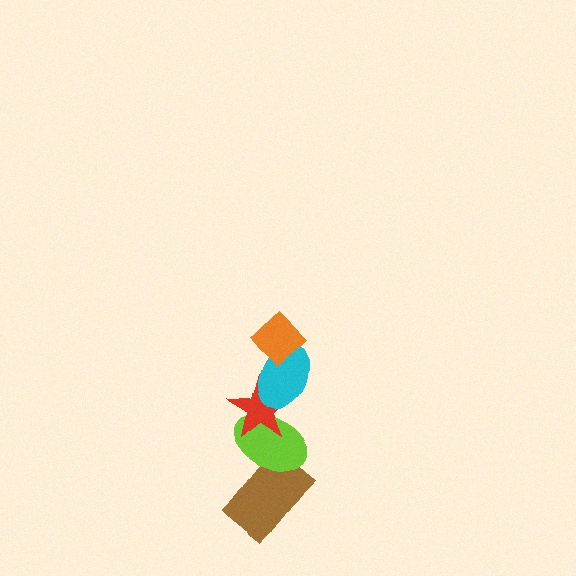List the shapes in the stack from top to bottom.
From top to bottom: the orange diamond, the cyan ellipse, the red star, the lime ellipse, the brown rectangle.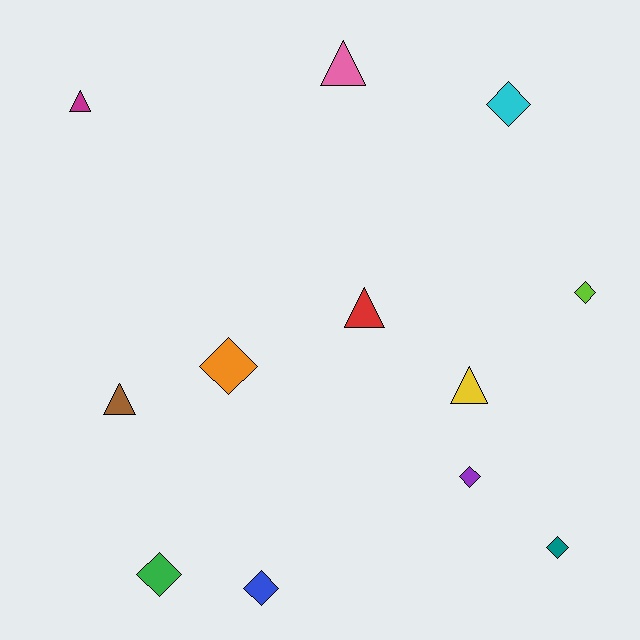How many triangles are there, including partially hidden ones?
There are 5 triangles.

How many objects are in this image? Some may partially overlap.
There are 12 objects.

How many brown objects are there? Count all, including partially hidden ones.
There is 1 brown object.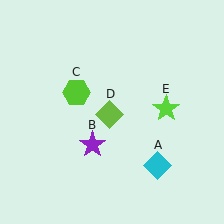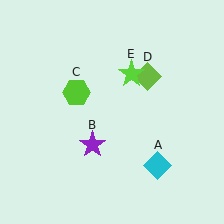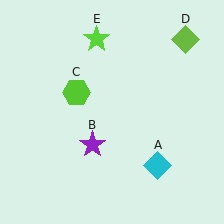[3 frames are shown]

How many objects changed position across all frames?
2 objects changed position: lime diamond (object D), lime star (object E).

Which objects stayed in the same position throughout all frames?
Cyan diamond (object A) and purple star (object B) and lime hexagon (object C) remained stationary.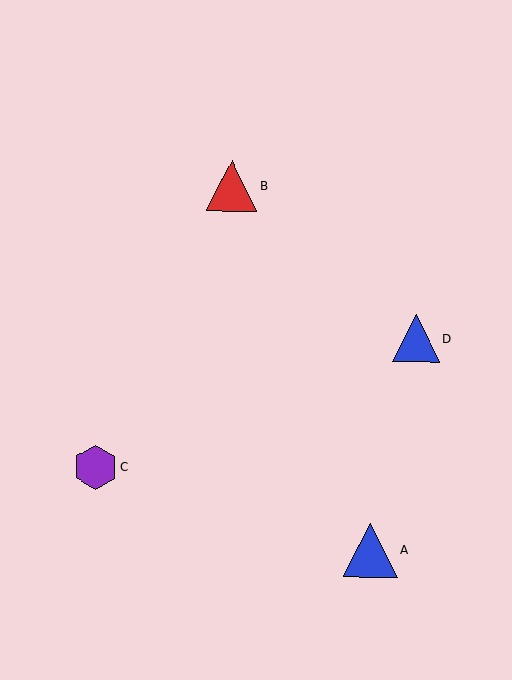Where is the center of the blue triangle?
The center of the blue triangle is at (370, 550).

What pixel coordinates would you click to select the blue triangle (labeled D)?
Click at (416, 339) to select the blue triangle D.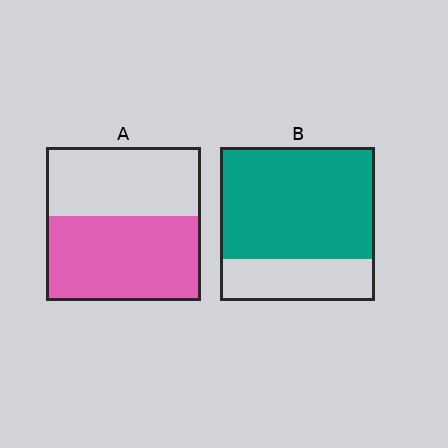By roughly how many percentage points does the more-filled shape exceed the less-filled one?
By roughly 20 percentage points (B over A).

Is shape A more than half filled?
Yes.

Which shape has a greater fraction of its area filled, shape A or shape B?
Shape B.